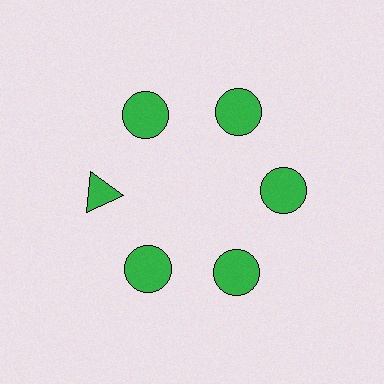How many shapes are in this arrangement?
There are 6 shapes arranged in a ring pattern.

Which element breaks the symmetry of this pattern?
The green triangle at roughly the 9 o'clock position breaks the symmetry. All other shapes are green circles.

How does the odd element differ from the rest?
It has a different shape: triangle instead of circle.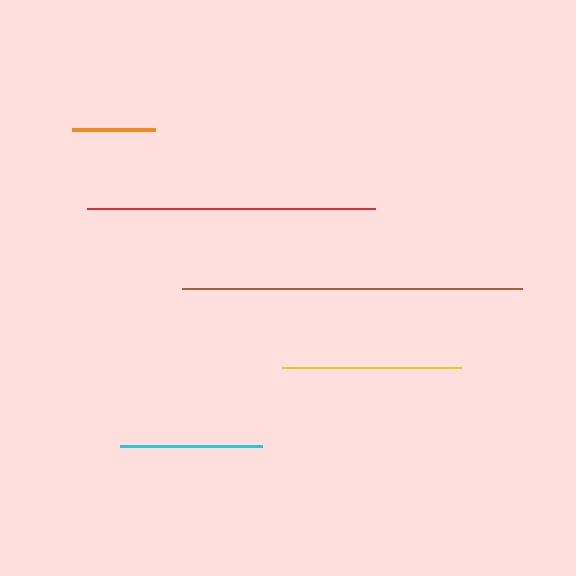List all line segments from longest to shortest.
From longest to shortest: brown, red, yellow, cyan, orange.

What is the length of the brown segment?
The brown segment is approximately 340 pixels long.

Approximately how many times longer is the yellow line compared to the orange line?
The yellow line is approximately 2.2 times the length of the orange line.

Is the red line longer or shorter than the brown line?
The brown line is longer than the red line.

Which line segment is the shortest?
The orange line is the shortest at approximately 83 pixels.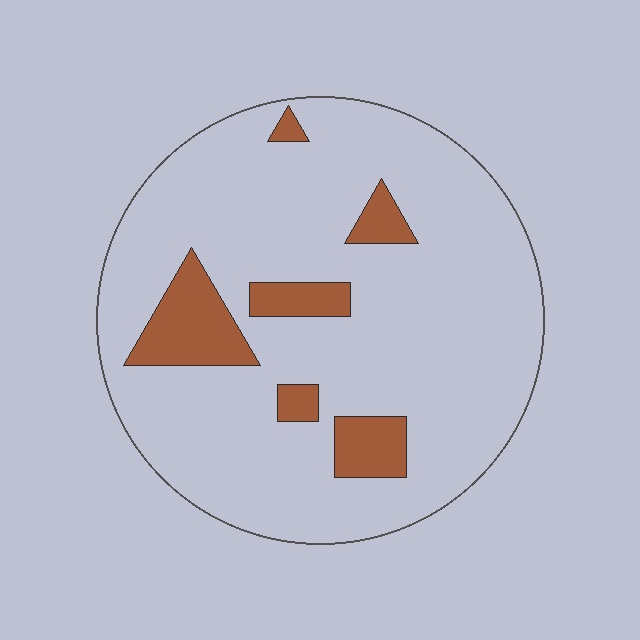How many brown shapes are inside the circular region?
6.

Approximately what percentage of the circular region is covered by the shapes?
Approximately 15%.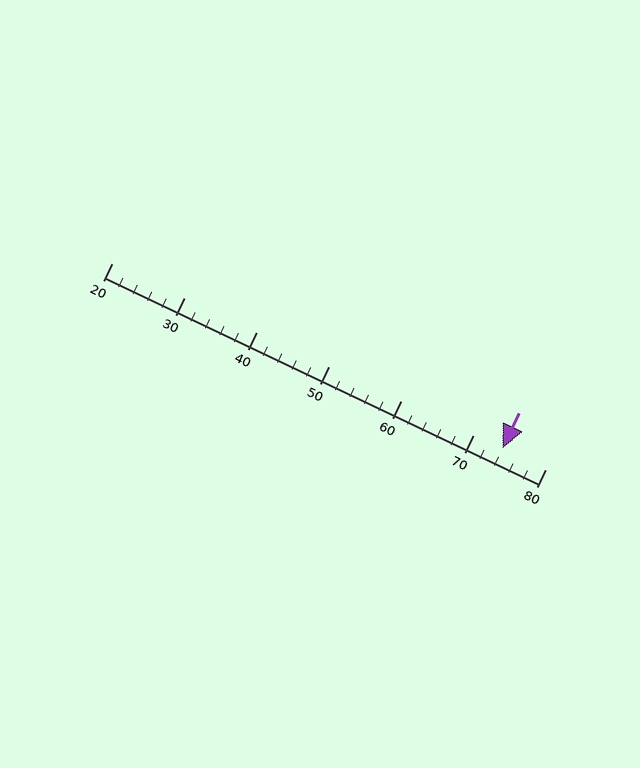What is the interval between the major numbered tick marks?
The major tick marks are spaced 10 units apart.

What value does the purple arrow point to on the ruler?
The purple arrow points to approximately 74.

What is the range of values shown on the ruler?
The ruler shows values from 20 to 80.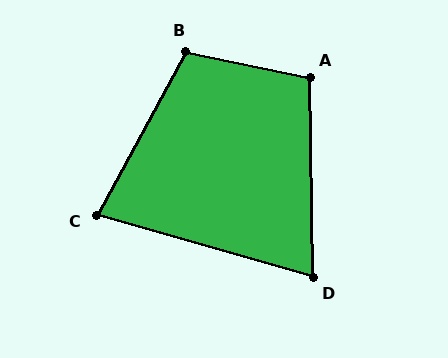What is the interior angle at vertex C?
Approximately 77 degrees (acute).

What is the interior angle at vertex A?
Approximately 103 degrees (obtuse).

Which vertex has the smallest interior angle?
D, at approximately 73 degrees.